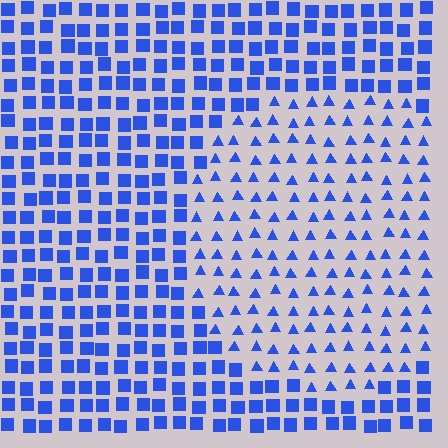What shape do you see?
I see a circle.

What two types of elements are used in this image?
The image uses triangles inside the circle region and squares outside it.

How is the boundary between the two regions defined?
The boundary is defined by a change in element shape: triangles inside vs. squares outside. All elements share the same color and spacing.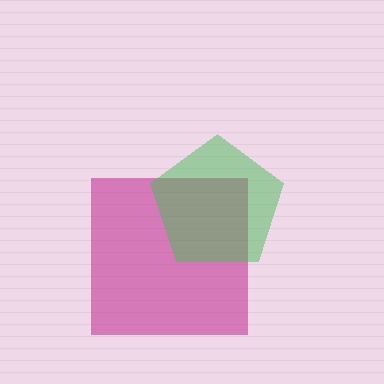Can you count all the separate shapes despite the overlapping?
Yes, there are 2 separate shapes.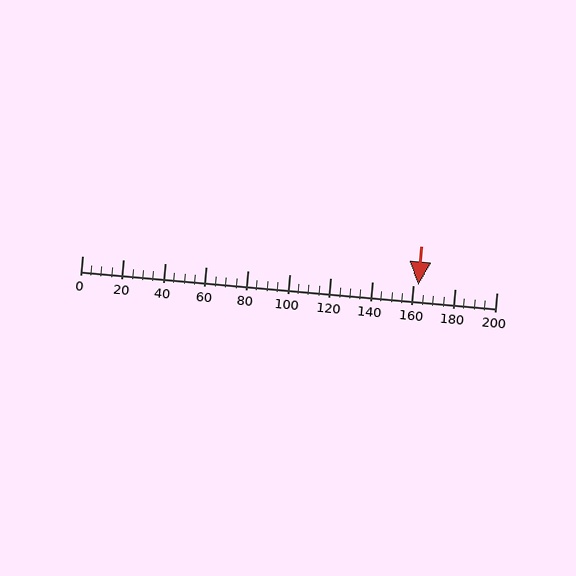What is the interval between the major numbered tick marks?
The major tick marks are spaced 20 units apart.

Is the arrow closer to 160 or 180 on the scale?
The arrow is closer to 160.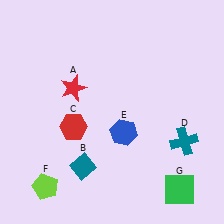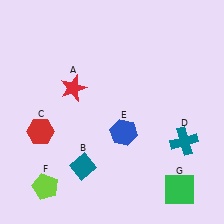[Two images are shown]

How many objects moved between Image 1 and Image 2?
1 object moved between the two images.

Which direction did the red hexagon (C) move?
The red hexagon (C) moved left.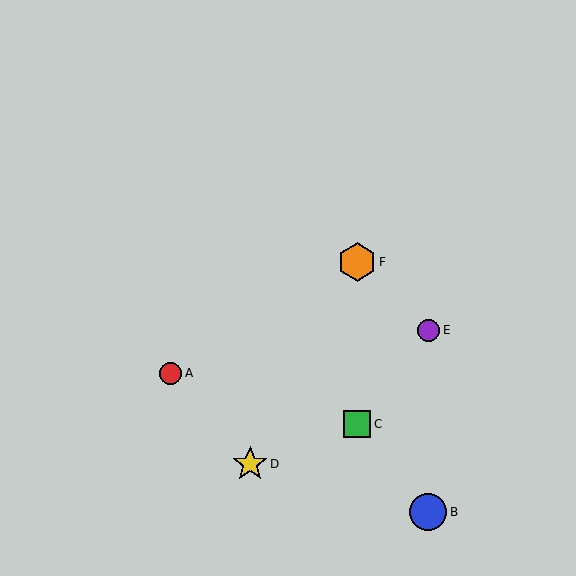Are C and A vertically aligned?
No, C is at x≈357 and A is at x≈170.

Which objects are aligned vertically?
Objects C, F are aligned vertically.